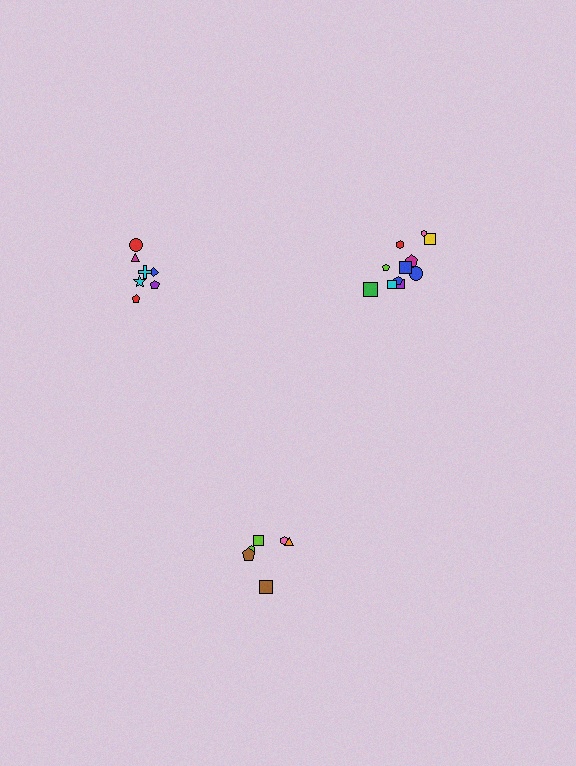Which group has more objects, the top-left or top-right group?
The top-right group.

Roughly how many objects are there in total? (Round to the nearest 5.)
Roughly 25 objects in total.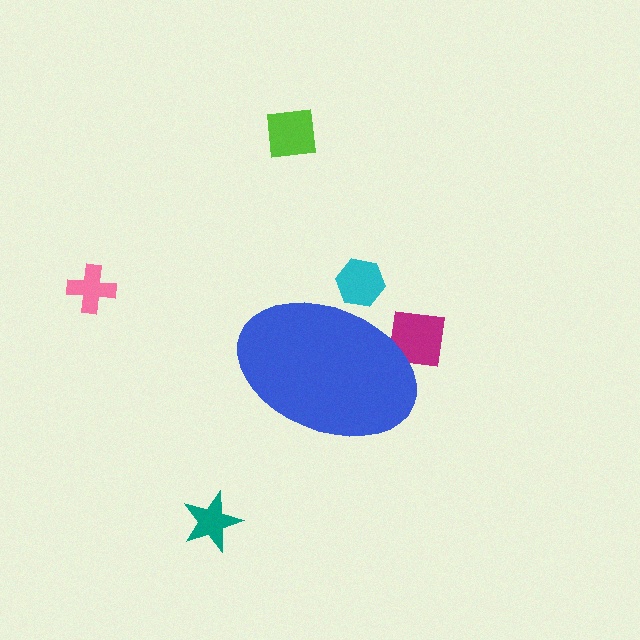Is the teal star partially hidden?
No, the teal star is fully visible.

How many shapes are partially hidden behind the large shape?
2 shapes are partially hidden.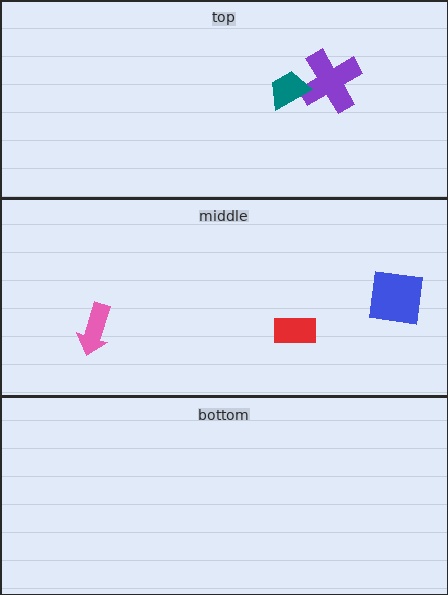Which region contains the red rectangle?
The middle region.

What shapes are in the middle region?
The red rectangle, the pink arrow, the blue square.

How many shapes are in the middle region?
3.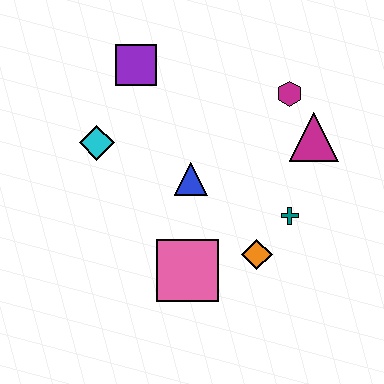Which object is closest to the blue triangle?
The pink square is closest to the blue triangle.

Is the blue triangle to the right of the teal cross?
No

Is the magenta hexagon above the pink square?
Yes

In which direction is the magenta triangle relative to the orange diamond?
The magenta triangle is above the orange diamond.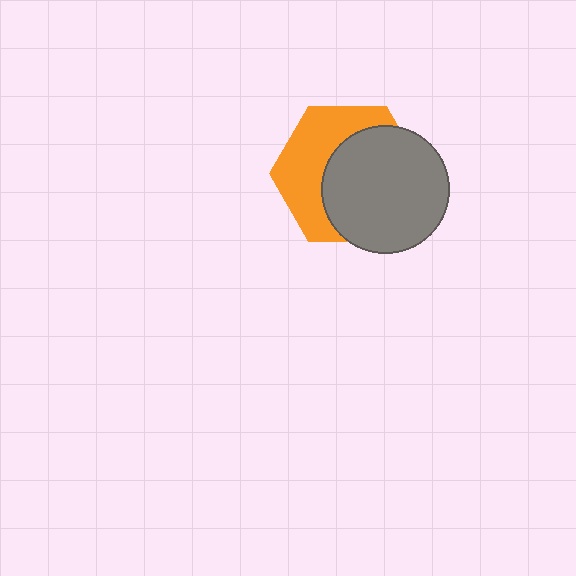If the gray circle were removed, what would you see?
You would see the complete orange hexagon.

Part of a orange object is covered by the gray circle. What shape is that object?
It is a hexagon.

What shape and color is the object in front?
The object in front is a gray circle.